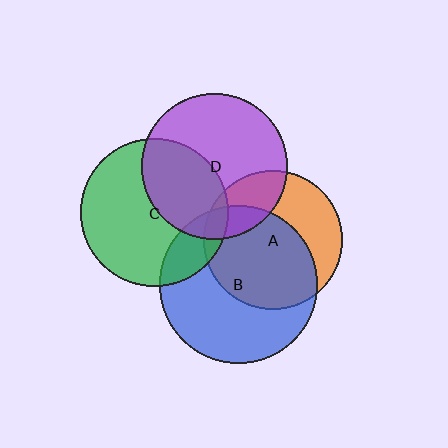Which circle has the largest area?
Circle B (blue).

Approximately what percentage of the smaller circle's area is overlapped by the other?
Approximately 60%.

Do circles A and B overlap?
Yes.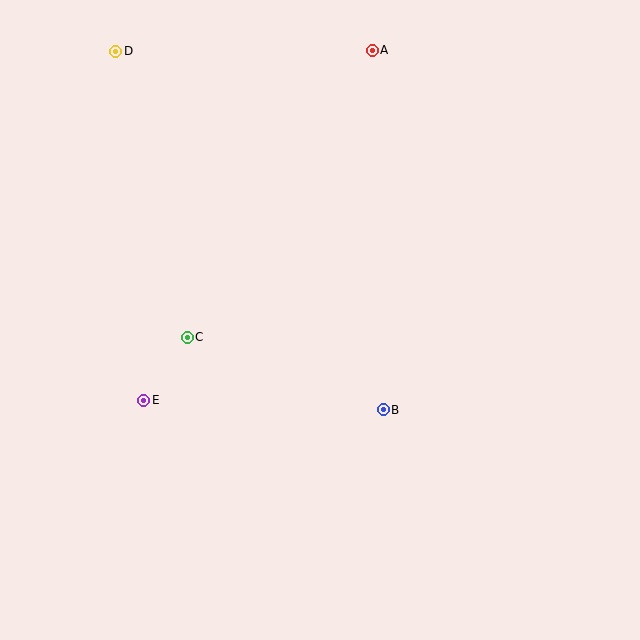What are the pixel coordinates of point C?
Point C is at (187, 337).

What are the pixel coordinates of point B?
Point B is at (383, 410).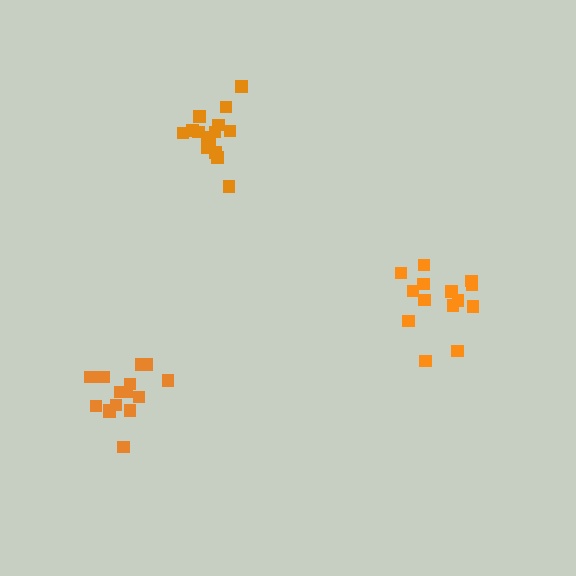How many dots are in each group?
Group 1: 14 dots, Group 2: 15 dots, Group 3: 15 dots (44 total).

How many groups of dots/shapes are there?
There are 3 groups.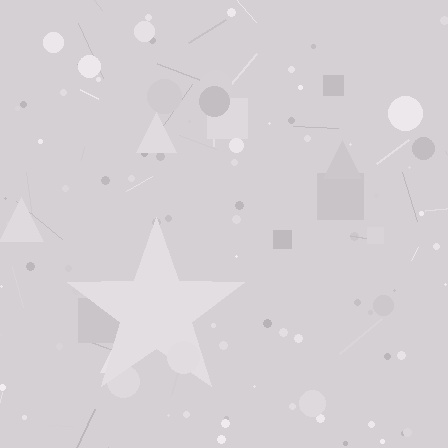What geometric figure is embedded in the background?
A star is embedded in the background.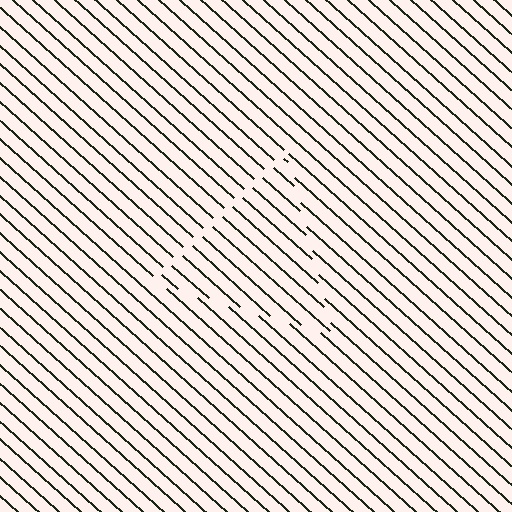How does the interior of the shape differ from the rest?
The interior of the shape contains the same grating, shifted by half a period — the contour is defined by the phase discontinuity where line-ends from the inner and outer gratings abut.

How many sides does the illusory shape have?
3 sides — the line-ends trace a triangle.